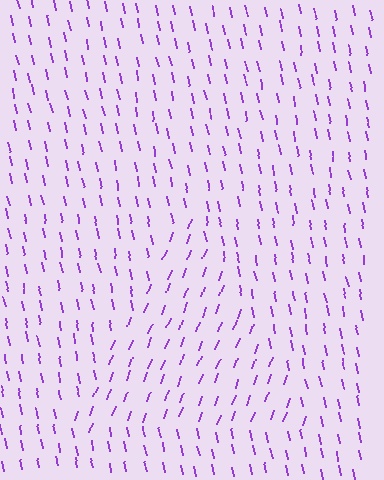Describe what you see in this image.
The image is filled with small purple line segments. A triangle region in the image has lines oriented differently from the surrounding lines, creating a visible texture boundary.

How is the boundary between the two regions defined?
The boundary is defined purely by a change in line orientation (approximately 32 degrees difference). All lines are the same color and thickness.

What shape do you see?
I see a triangle.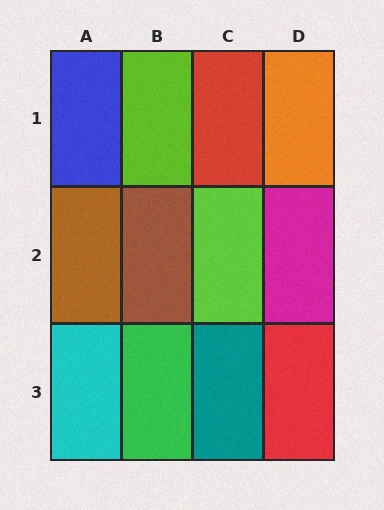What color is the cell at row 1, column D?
Orange.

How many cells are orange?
1 cell is orange.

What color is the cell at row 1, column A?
Blue.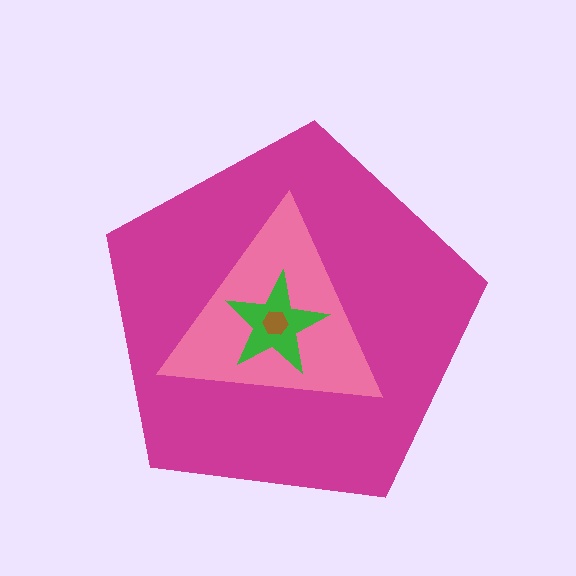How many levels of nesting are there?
4.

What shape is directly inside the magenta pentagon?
The pink triangle.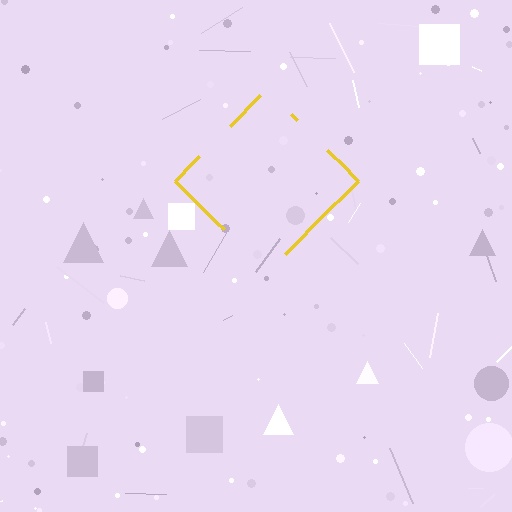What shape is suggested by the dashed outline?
The dashed outline suggests a diamond.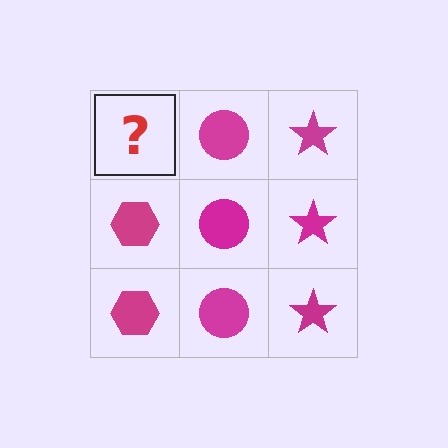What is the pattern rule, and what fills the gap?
The rule is that each column has a consistent shape. The gap should be filled with a magenta hexagon.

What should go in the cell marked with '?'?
The missing cell should contain a magenta hexagon.